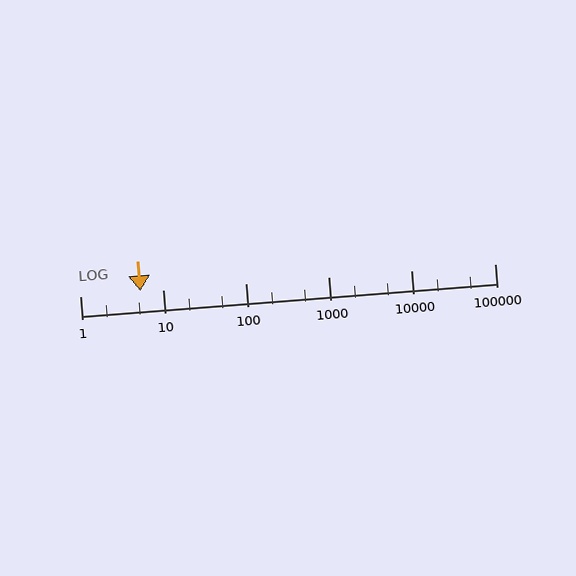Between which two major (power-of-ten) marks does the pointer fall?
The pointer is between 1 and 10.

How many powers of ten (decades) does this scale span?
The scale spans 5 decades, from 1 to 100000.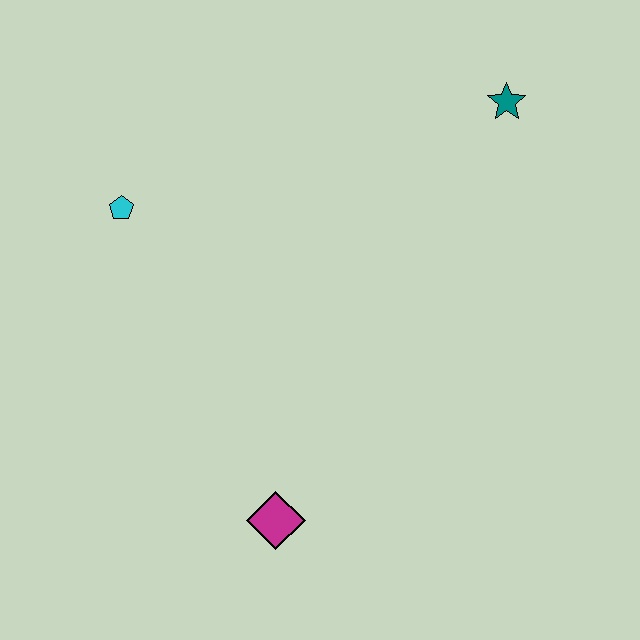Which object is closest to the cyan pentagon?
The magenta diamond is closest to the cyan pentagon.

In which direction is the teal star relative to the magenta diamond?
The teal star is above the magenta diamond.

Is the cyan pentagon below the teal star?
Yes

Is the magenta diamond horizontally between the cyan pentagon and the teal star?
Yes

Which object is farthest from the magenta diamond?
The teal star is farthest from the magenta diamond.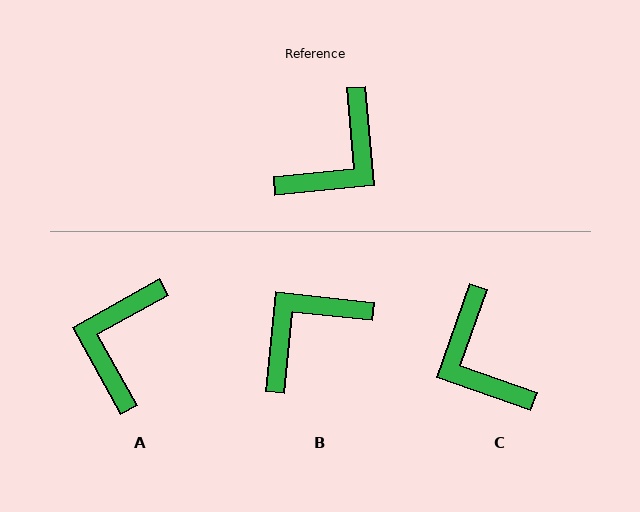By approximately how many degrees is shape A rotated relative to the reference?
Approximately 156 degrees clockwise.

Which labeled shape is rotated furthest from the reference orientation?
B, about 169 degrees away.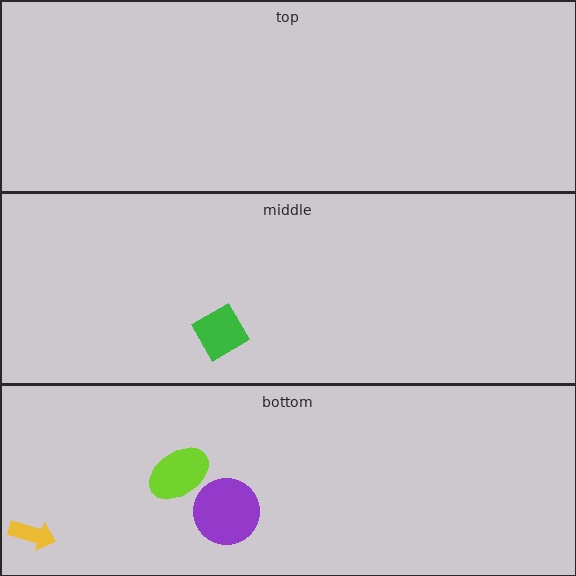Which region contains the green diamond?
The middle region.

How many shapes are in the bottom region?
3.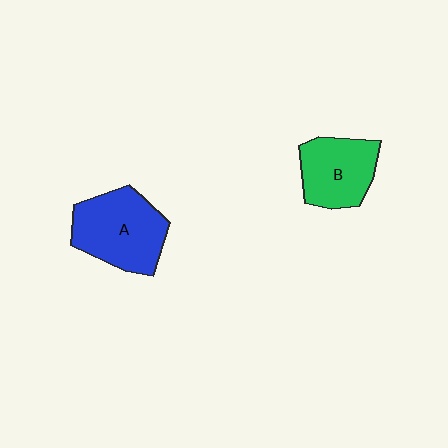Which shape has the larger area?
Shape A (blue).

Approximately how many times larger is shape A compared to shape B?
Approximately 1.3 times.